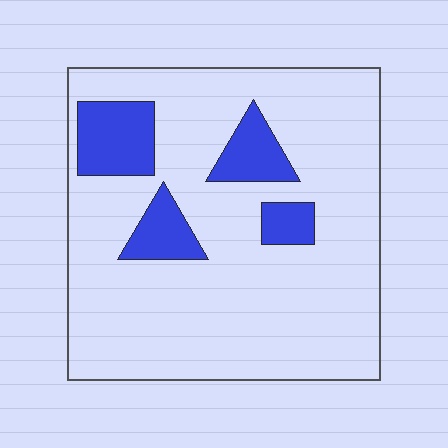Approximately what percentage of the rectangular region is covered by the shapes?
Approximately 15%.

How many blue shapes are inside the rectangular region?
4.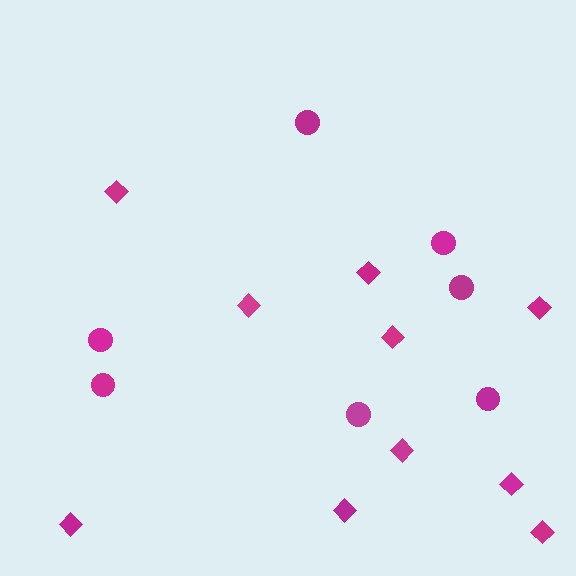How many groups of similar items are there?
There are 2 groups: one group of circles (7) and one group of diamonds (10).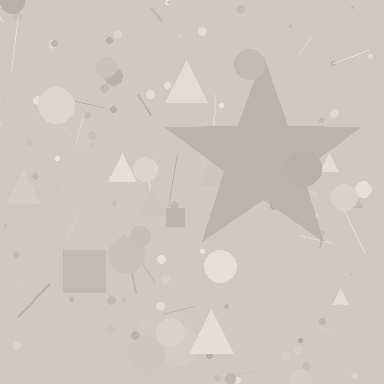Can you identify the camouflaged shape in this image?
The camouflaged shape is a star.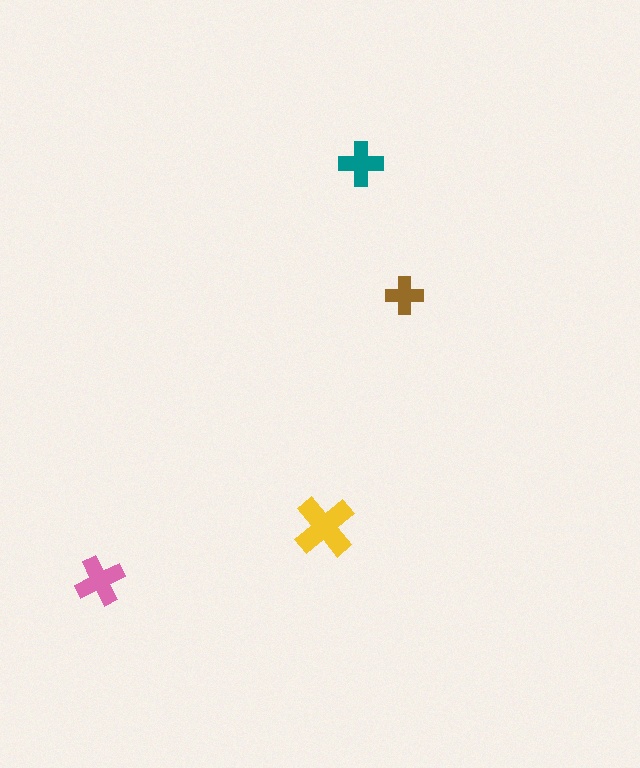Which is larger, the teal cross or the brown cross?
The teal one.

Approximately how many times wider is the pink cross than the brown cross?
About 1.5 times wider.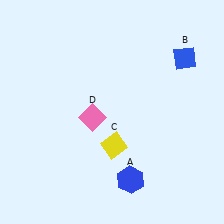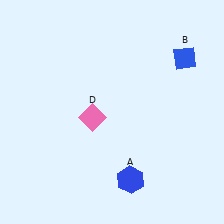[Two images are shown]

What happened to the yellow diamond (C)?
The yellow diamond (C) was removed in Image 2. It was in the bottom-right area of Image 1.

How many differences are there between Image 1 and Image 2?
There is 1 difference between the two images.